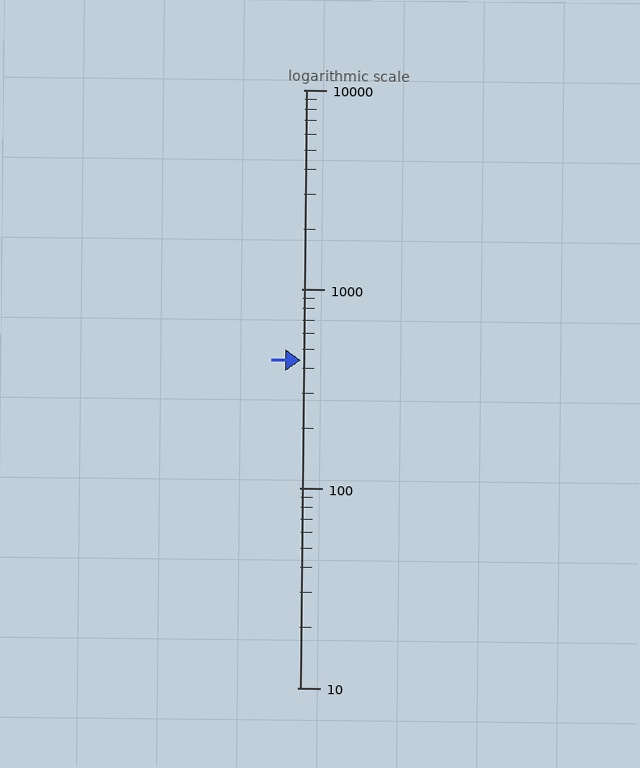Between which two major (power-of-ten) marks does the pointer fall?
The pointer is between 100 and 1000.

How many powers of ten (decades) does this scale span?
The scale spans 3 decades, from 10 to 10000.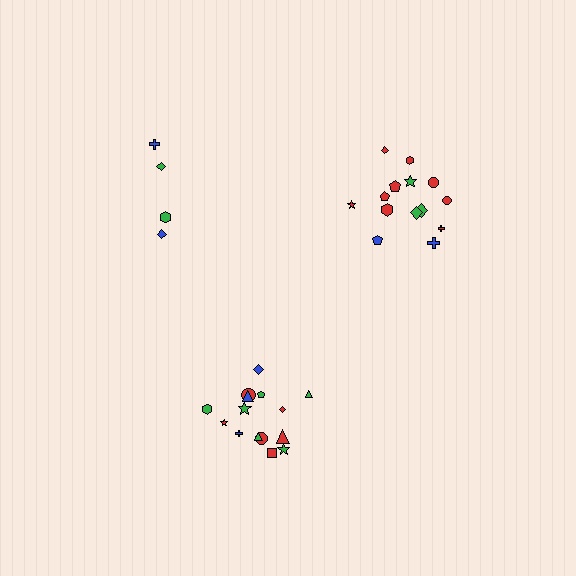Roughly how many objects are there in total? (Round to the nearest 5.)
Roughly 35 objects in total.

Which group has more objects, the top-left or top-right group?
The top-right group.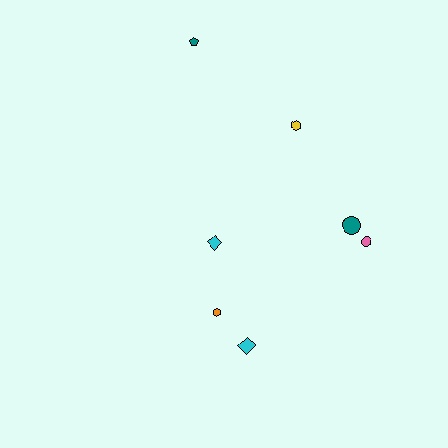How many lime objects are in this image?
There are no lime objects.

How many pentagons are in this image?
There is 1 pentagon.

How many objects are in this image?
There are 7 objects.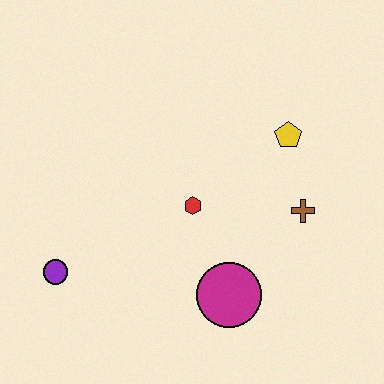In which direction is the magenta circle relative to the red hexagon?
The magenta circle is below the red hexagon.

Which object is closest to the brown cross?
The yellow pentagon is closest to the brown cross.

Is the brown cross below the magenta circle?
No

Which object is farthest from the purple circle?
The yellow pentagon is farthest from the purple circle.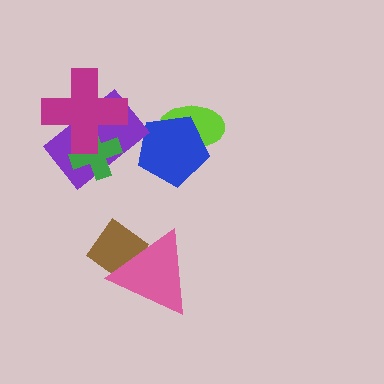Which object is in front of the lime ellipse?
The blue pentagon is in front of the lime ellipse.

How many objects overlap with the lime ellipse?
1 object overlaps with the lime ellipse.